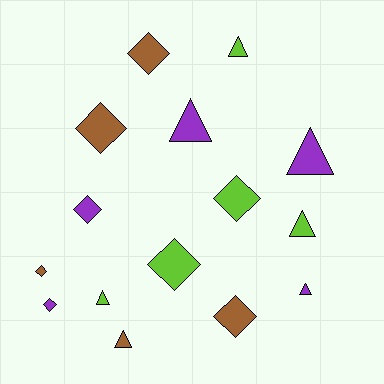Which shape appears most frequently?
Diamond, with 8 objects.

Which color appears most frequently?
Purple, with 5 objects.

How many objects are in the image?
There are 15 objects.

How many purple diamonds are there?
There are 2 purple diamonds.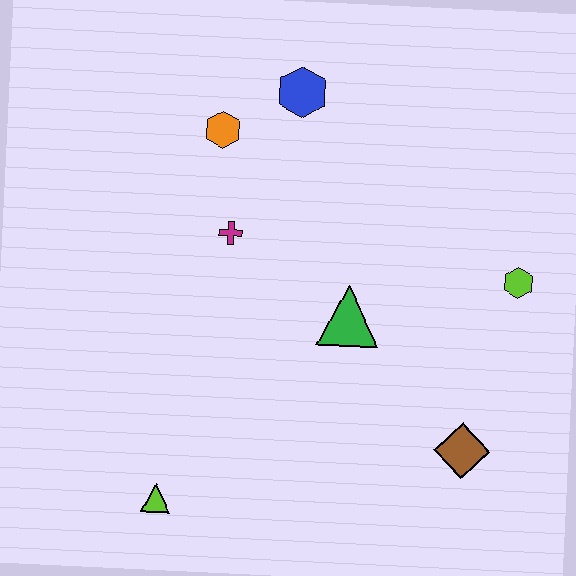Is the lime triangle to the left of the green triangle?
Yes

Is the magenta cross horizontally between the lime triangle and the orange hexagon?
No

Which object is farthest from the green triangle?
The lime triangle is farthest from the green triangle.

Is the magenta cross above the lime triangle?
Yes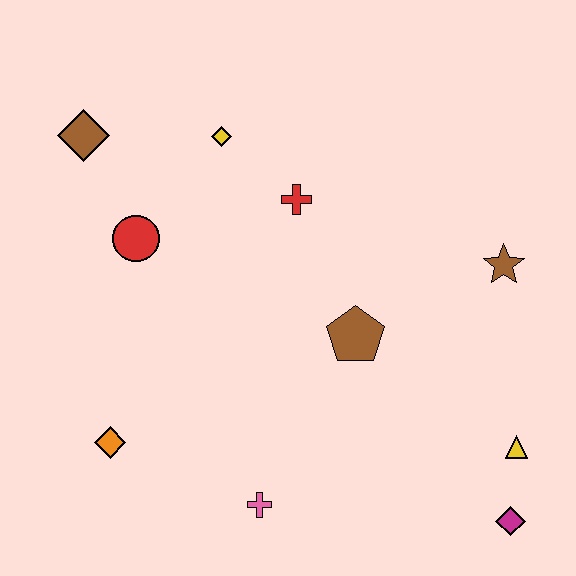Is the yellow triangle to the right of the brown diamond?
Yes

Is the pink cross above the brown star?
No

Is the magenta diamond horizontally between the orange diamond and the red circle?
No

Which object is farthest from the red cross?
The magenta diamond is farthest from the red cross.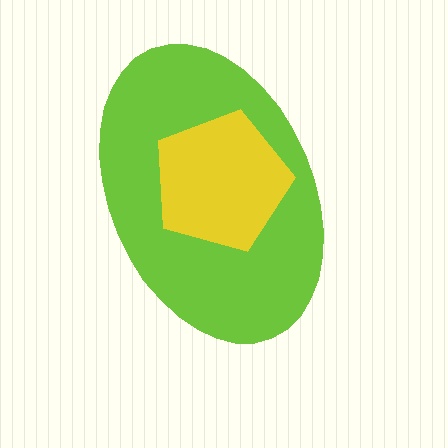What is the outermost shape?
The lime ellipse.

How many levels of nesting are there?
2.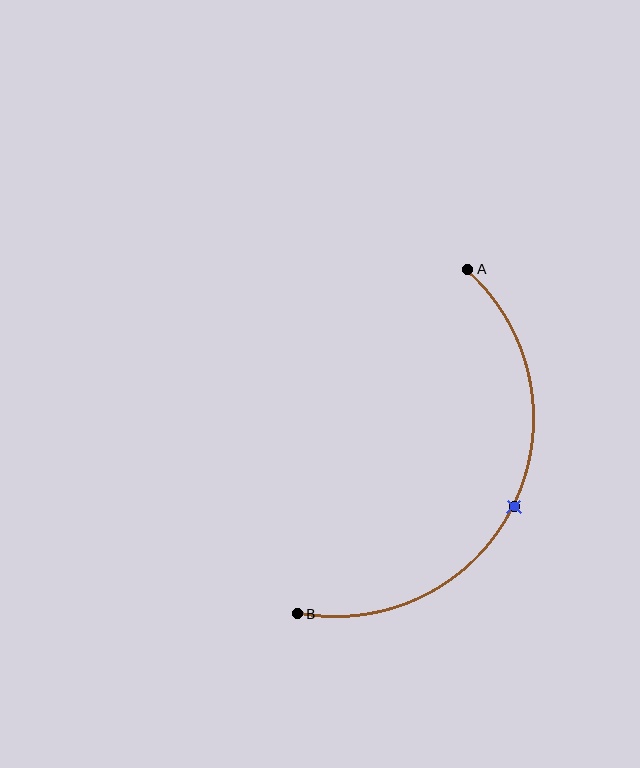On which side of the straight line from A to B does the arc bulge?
The arc bulges to the right of the straight line connecting A and B.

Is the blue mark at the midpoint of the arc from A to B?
Yes. The blue mark lies on the arc at equal arc-length from both A and B — it is the arc midpoint.